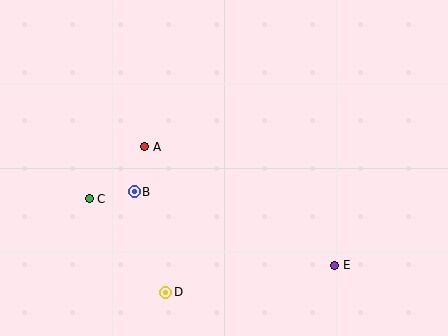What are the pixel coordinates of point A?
Point A is at (145, 147).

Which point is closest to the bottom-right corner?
Point E is closest to the bottom-right corner.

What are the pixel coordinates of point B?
Point B is at (134, 192).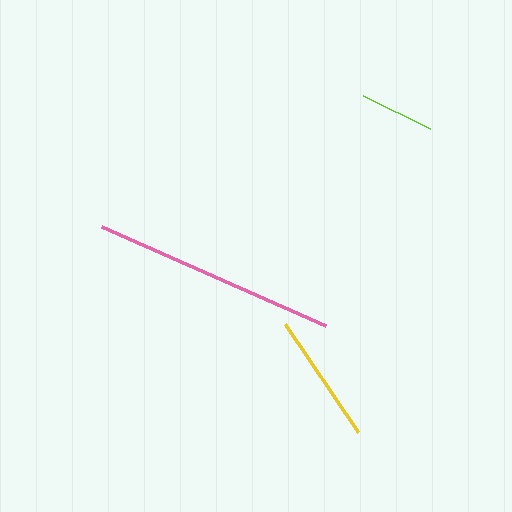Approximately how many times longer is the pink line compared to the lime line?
The pink line is approximately 3.3 times the length of the lime line.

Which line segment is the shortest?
The lime line is the shortest at approximately 74 pixels.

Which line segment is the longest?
The pink line is the longest at approximately 245 pixels.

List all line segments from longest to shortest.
From longest to shortest: pink, yellow, lime.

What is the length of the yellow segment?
The yellow segment is approximately 131 pixels long.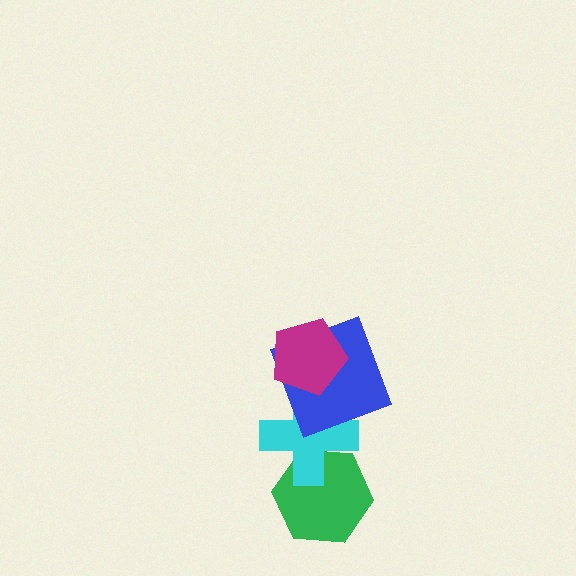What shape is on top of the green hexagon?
The cyan cross is on top of the green hexagon.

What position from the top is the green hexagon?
The green hexagon is 4th from the top.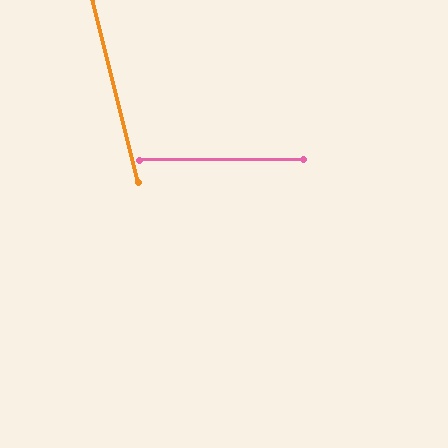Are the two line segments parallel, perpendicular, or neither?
Neither parallel nor perpendicular — they differ by about 76°.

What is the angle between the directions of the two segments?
Approximately 76 degrees.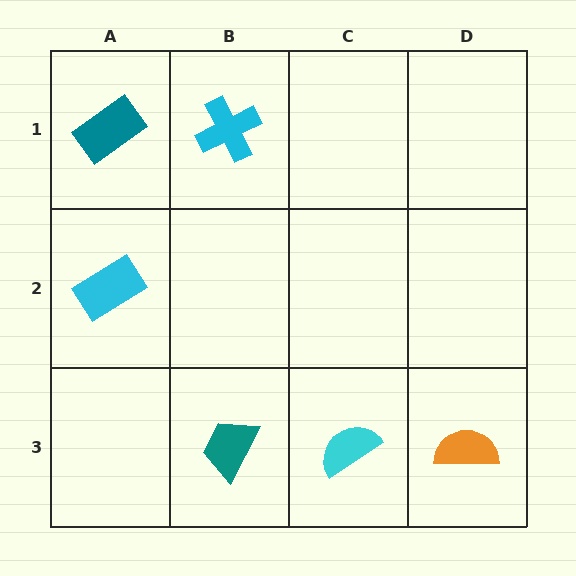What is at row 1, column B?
A cyan cross.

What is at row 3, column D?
An orange semicircle.